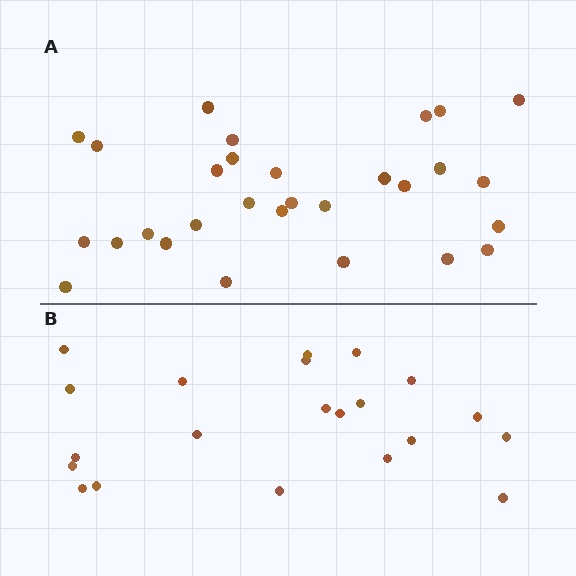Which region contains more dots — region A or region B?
Region A (the top region) has more dots.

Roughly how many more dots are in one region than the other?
Region A has roughly 8 or so more dots than region B.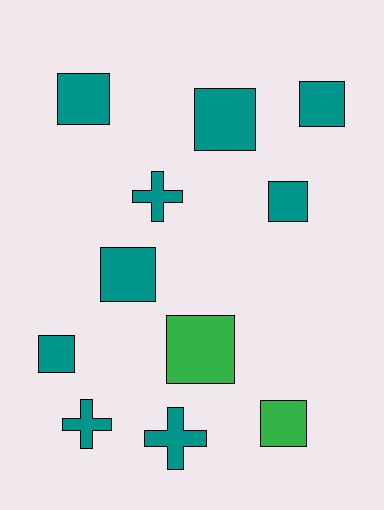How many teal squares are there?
There are 6 teal squares.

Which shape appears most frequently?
Square, with 8 objects.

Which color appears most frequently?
Teal, with 9 objects.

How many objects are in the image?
There are 11 objects.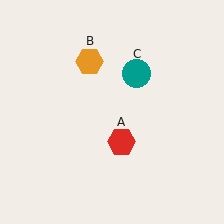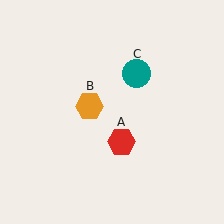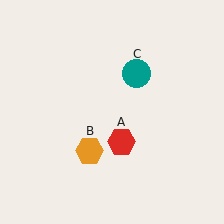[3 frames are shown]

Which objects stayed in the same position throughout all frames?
Red hexagon (object A) and teal circle (object C) remained stationary.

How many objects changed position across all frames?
1 object changed position: orange hexagon (object B).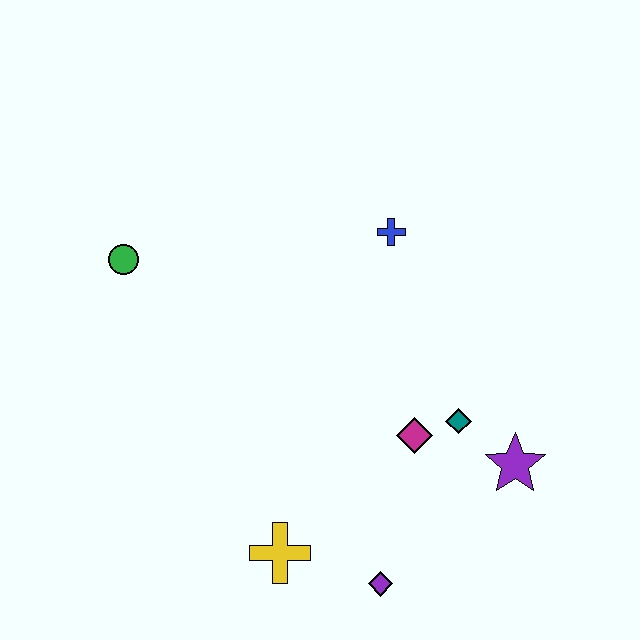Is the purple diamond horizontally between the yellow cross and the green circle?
No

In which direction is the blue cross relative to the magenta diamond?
The blue cross is above the magenta diamond.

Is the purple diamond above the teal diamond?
No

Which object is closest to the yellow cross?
The purple diamond is closest to the yellow cross.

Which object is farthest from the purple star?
The green circle is farthest from the purple star.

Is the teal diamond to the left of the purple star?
Yes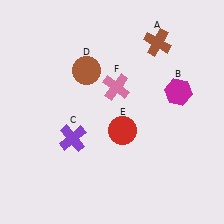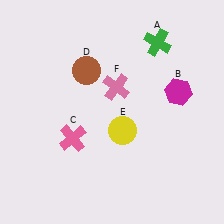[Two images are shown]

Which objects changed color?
A changed from brown to green. C changed from purple to pink. E changed from red to yellow.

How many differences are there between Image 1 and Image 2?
There are 3 differences between the two images.